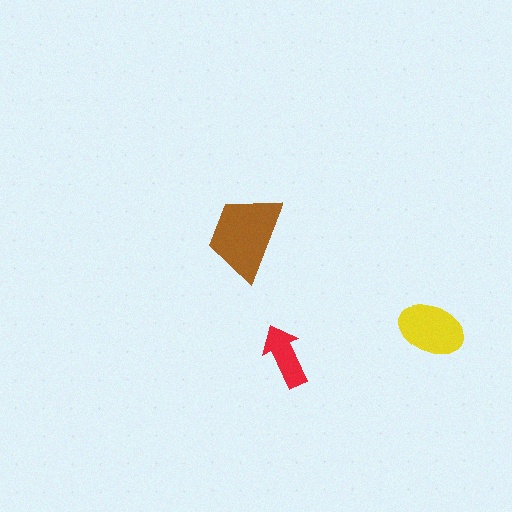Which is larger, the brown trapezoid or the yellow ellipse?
The brown trapezoid.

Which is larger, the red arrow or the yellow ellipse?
The yellow ellipse.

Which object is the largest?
The brown trapezoid.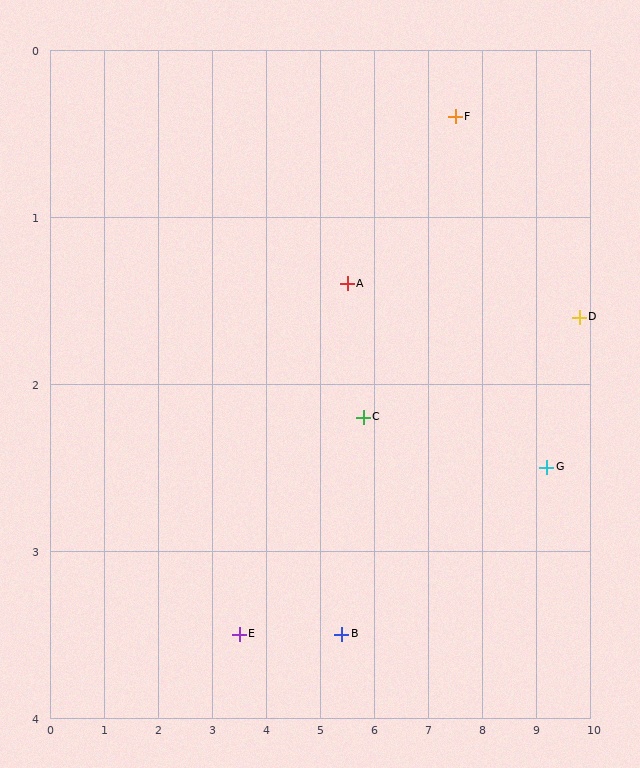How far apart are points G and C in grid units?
Points G and C are about 3.4 grid units apart.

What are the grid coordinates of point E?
Point E is at approximately (3.5, 3.5).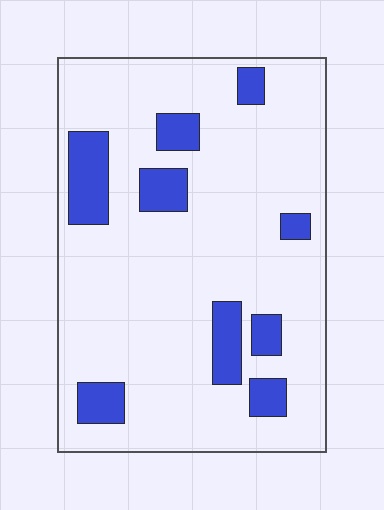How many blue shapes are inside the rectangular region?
9.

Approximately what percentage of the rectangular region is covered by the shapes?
Approximately 15%.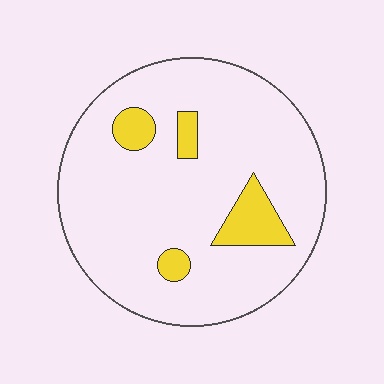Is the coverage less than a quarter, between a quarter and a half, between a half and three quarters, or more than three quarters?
Less than a quarter.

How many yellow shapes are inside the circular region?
4.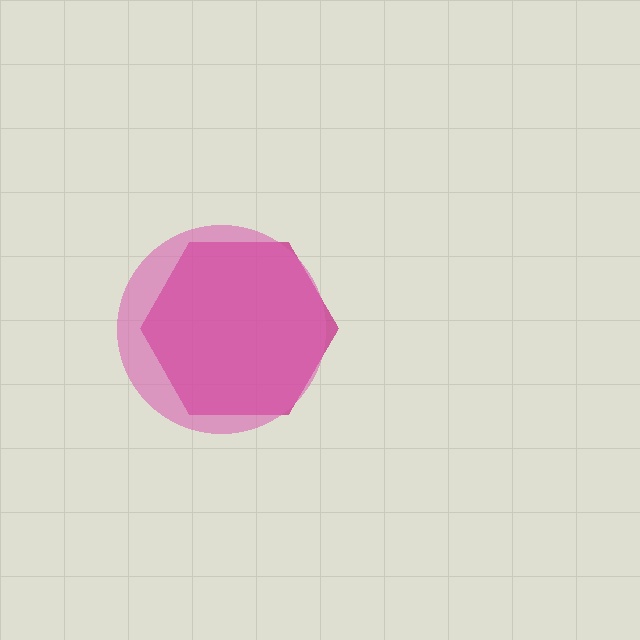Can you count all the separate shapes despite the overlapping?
Yes, there are 2 separate shapes.